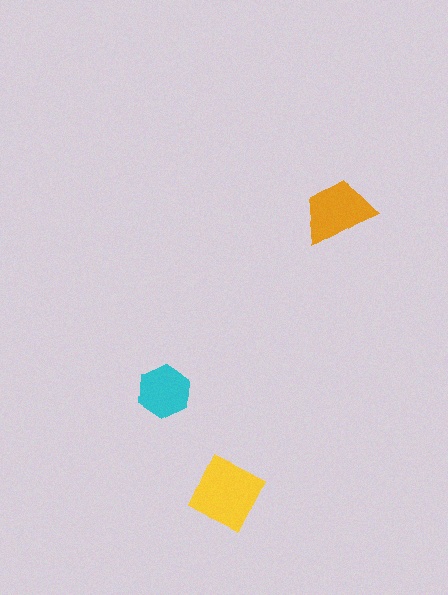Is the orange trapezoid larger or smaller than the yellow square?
Smaller.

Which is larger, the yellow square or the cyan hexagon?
The yellow square.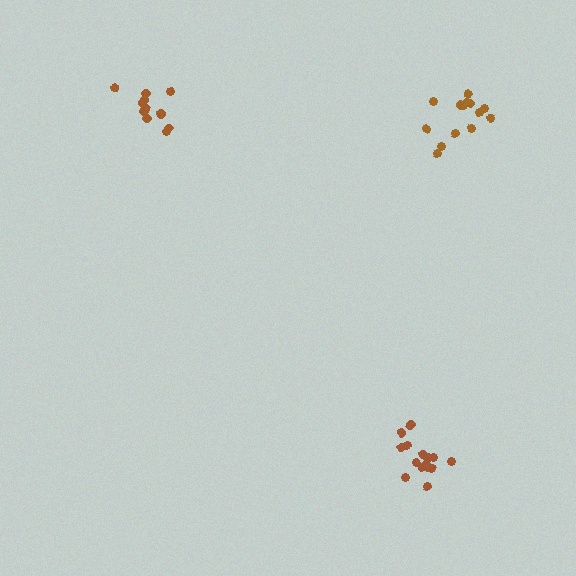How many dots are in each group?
Group 1: 14 dots, Group 2: 11 dots, Group 3: 15 dots (40 total).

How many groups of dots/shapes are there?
There are 3 groups.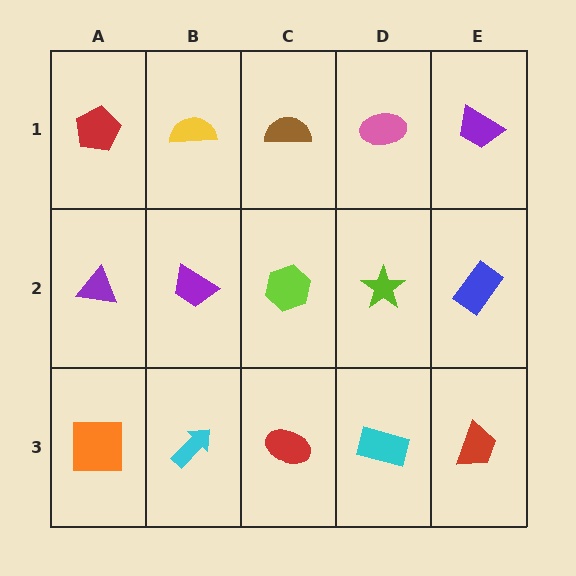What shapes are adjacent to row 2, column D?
A pink ellipse (row 1, column D), a cyan rectangle (row 3, column D), a lime hexagon (row 2, column C), a blue rectangle (row 2, column E).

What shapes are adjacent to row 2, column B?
A yellow semicircle (row 1, column B), a cyan arrow (row 3, column B), a purple triangle (row 2, column A), a lime hexagon (row 2, column C).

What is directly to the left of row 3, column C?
A cyan arrow.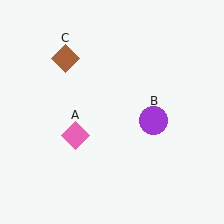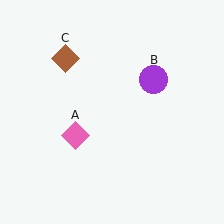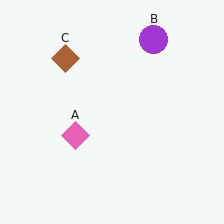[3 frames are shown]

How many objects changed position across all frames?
1 object changed position: purple circle (object B).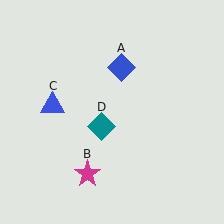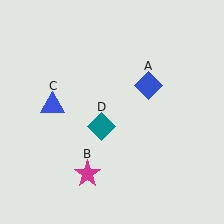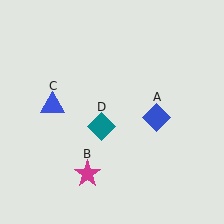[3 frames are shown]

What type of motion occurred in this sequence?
The blue diamond (object A) rotated clockwise around the center of the scene.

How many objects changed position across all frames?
1 object changed position: blue diamond (object A).